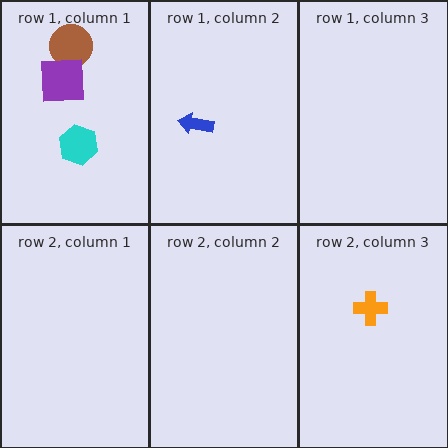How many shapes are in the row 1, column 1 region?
3.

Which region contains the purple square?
The row 1, column 1 region.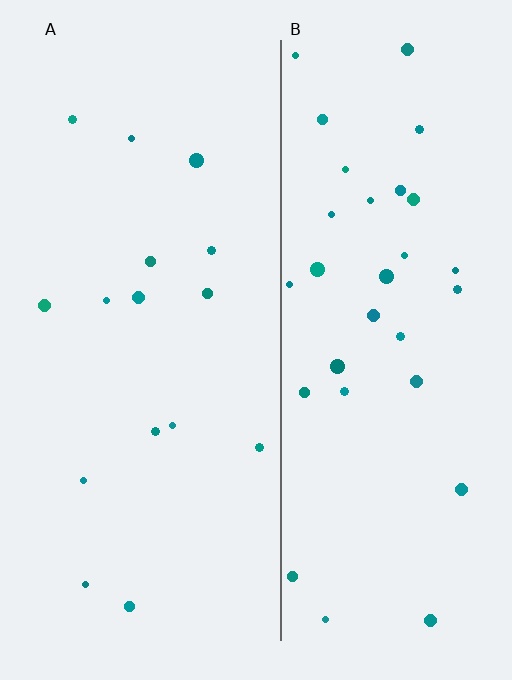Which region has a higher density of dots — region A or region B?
B (the right).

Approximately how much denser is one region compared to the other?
Approximately 2.1× — region B over region A.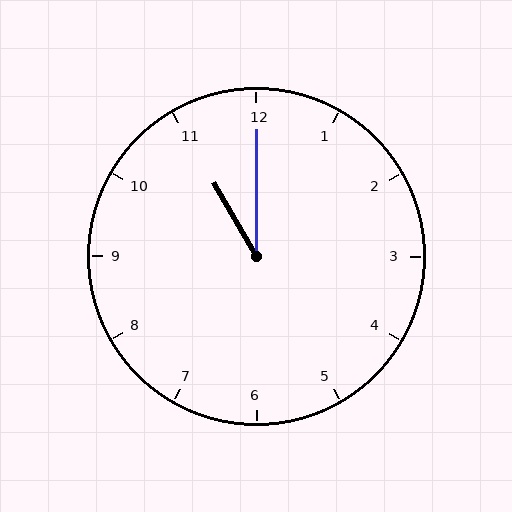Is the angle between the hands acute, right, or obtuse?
It is acute.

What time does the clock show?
11:00.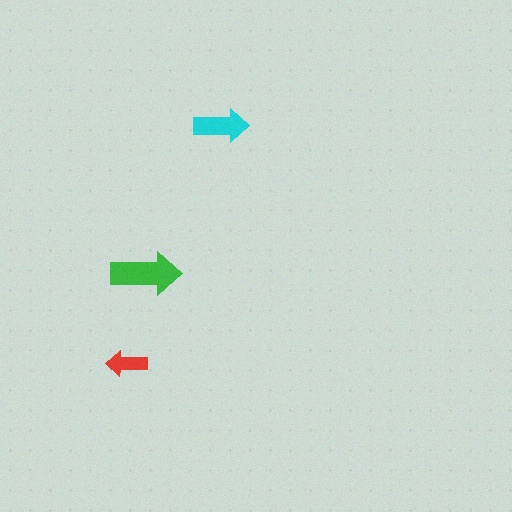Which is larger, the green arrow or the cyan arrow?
The green one.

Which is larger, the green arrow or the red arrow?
The green one.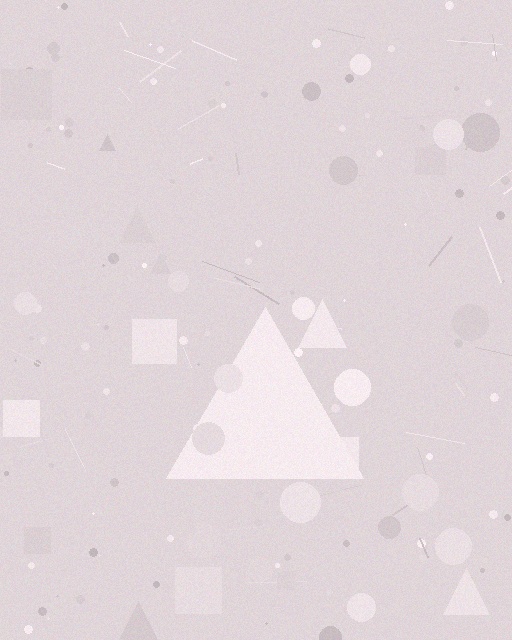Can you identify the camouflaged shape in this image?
The camouflaged shape is a triangle.